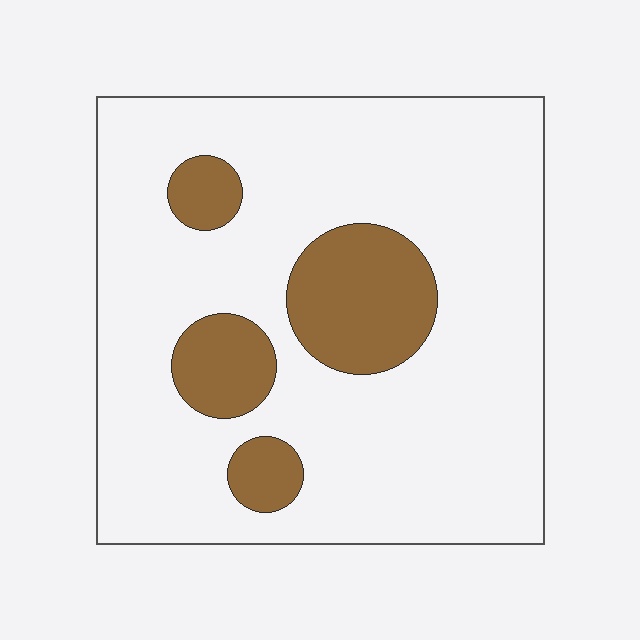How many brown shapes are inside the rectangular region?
4.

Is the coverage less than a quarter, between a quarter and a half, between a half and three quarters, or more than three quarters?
Less than a quarter.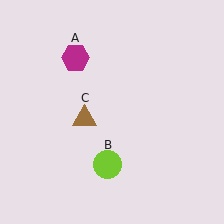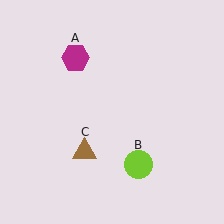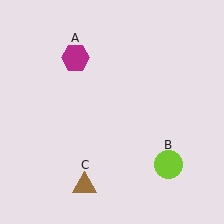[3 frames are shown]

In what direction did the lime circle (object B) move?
The lime circle (object B) moved right.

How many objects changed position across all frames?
2 objects changed position: lime circle (object B), brown triangle (object C).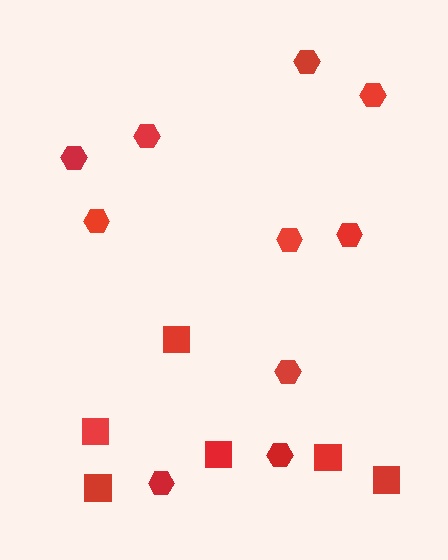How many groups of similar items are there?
There are 2 groups: one group of squares (6) and one group of hexagons (10).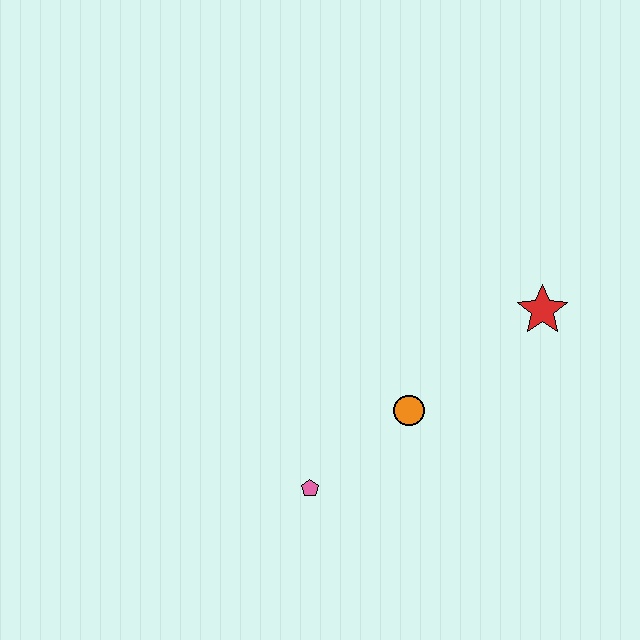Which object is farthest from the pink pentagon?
The red star is farthest from the pink pentagon.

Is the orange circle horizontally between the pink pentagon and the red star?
Yes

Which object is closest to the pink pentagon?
The orange circle is closest to the pink pentagon.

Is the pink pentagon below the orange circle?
Yes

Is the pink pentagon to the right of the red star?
No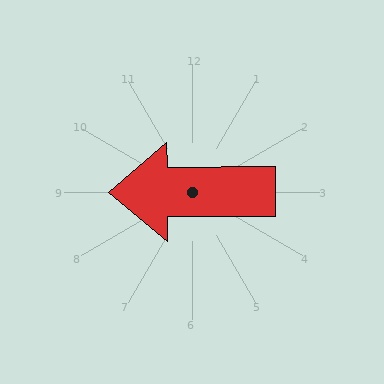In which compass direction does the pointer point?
West.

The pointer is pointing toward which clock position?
Roughly 9 o'clock.